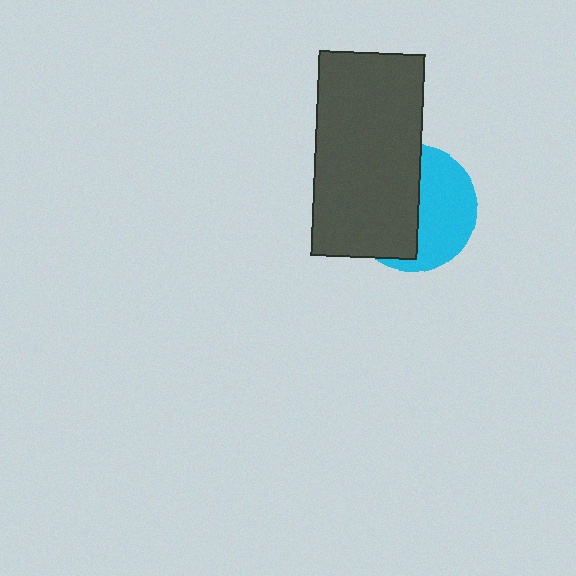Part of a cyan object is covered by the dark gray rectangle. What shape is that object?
It is a circle.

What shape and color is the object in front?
The object in front is a dark gray rectangle.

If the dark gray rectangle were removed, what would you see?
You would see the complete cyan circle.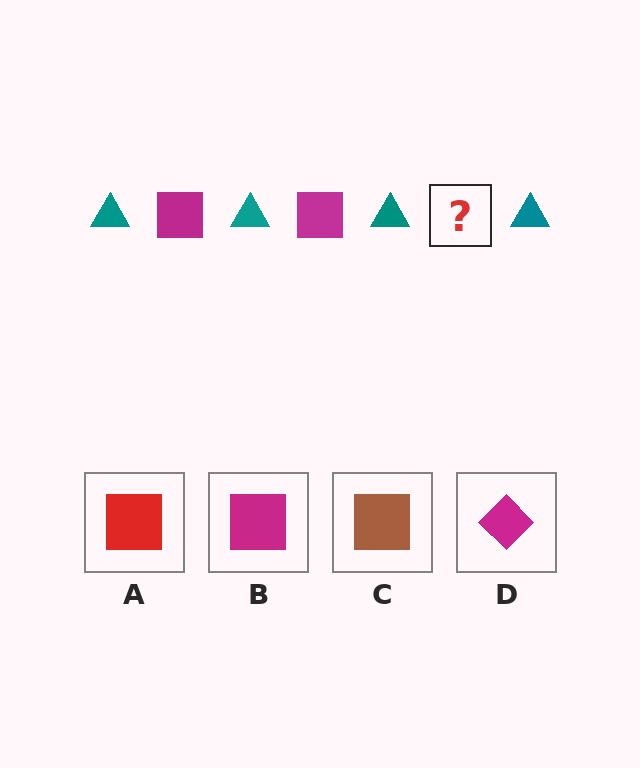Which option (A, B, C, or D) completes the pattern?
B.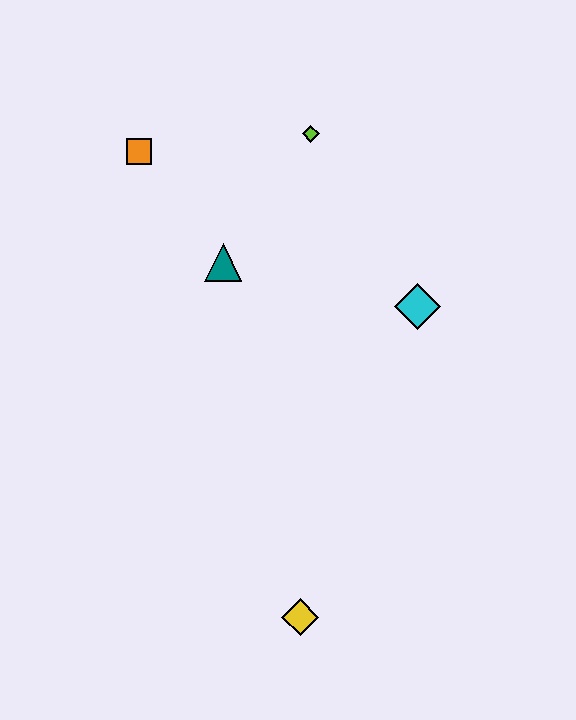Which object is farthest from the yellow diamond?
The orange square is farthest from the yellow diamond.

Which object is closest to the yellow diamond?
The cyan diamond is closest to the yellow diamond.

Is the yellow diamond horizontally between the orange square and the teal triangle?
No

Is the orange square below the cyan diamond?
No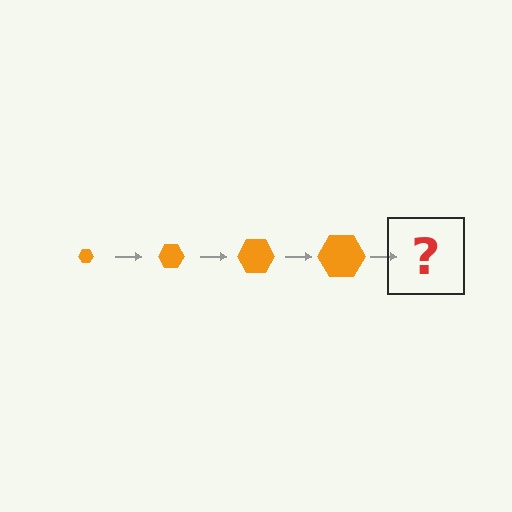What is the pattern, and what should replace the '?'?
The pattern is that the hexagon gets progressively larger each step. The '?' should be an orange hexagon, larger than the previous one.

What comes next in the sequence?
The next element should be an orange hexagon, larger than the previous one.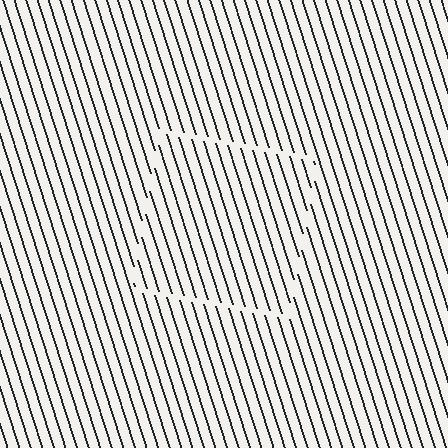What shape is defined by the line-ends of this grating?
An illusory square. The interior of the shape contains the same grating, shifted by half a period — the contour is defined by the phase discontinuity where line-ends from the inner and outer gratings abut.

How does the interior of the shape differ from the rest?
The interior of the shape contains the same grating, shifted by half a period — the contour is defined by the phase discontinuity where line-ends from the inner and outer gratings abut.